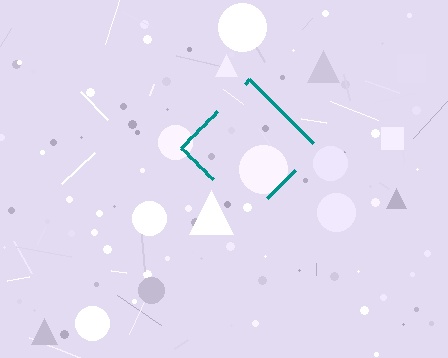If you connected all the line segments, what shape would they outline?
They would outline a diamond.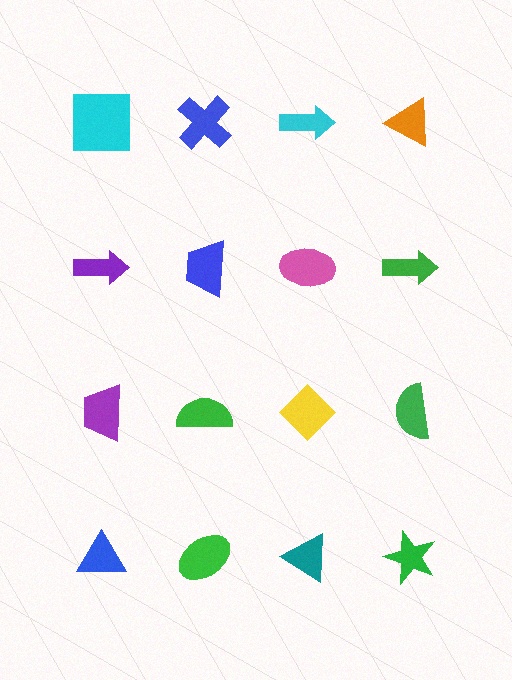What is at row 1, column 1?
A cyan square.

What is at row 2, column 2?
A blue trapezoid.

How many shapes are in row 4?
4 shapes.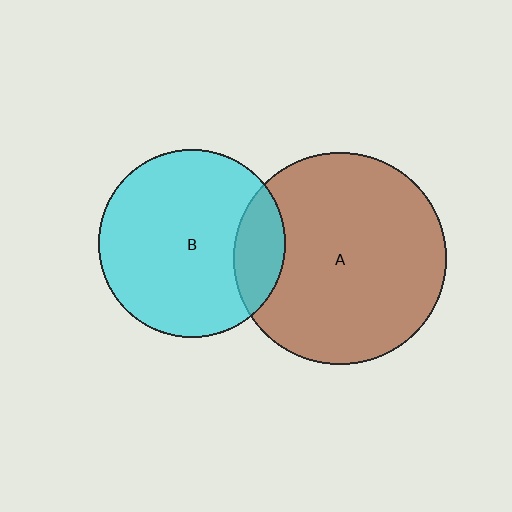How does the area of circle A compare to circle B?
Approximately 1.3 times.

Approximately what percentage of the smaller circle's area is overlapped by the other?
Approximately 15%.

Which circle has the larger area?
Circle A (brown).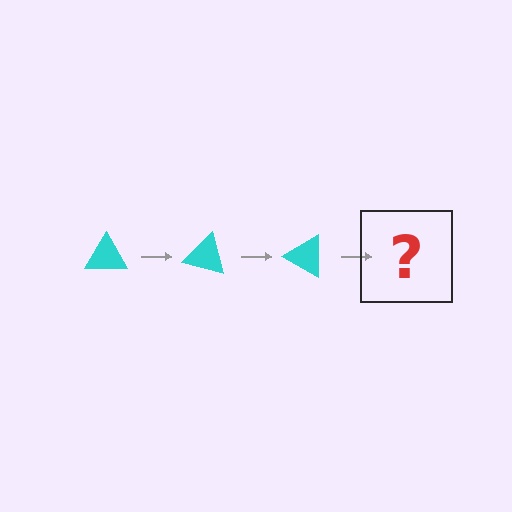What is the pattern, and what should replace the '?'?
The pattern is that the triangle rotates 15 degrees each step. The '?' should be a cyan triangle rotated 45 degrees.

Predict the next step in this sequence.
The next step is a cyan triangle rotated 45 degrees.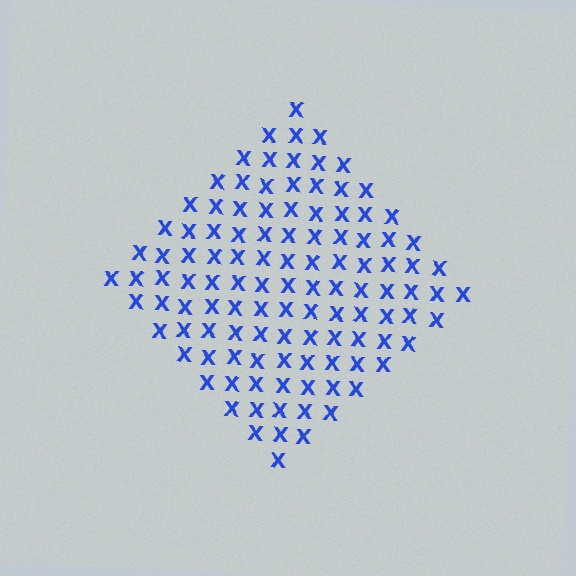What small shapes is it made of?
It is made of small letter X's.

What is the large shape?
The large shape is a diamond.